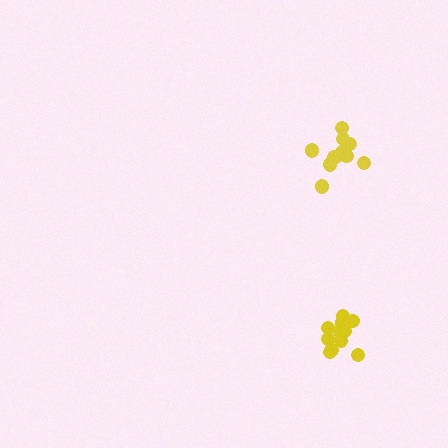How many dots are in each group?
Group 1: 13 dots, Group 2: 13 dots (26 total).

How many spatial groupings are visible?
There are 2 spatial groupings.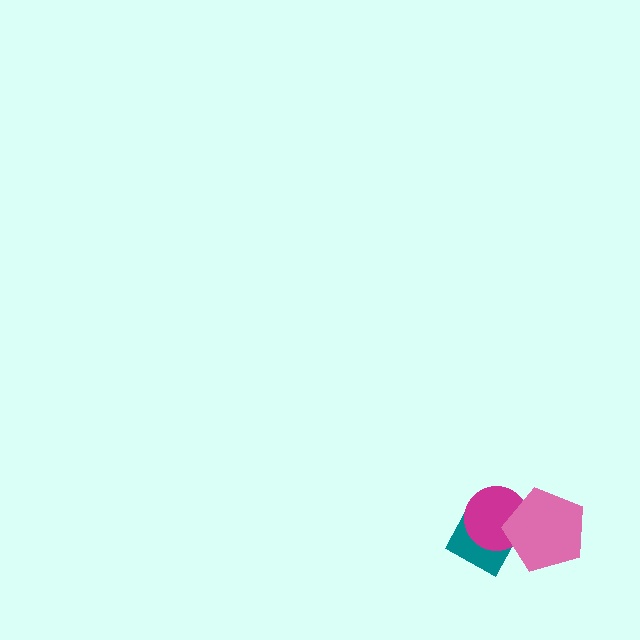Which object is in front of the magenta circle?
The pink pentagon is in front of the magenta circle.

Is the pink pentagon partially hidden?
No, no other shape covers it.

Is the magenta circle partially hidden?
Yes, it is partially covered by another shape.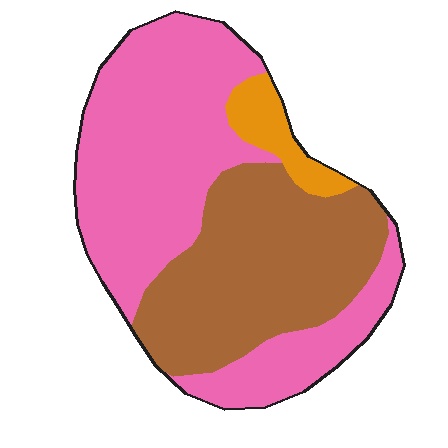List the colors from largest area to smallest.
From largest to smallest: pink, brown, orange.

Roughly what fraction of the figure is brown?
Brown takes up between a quarter and a half of the figure.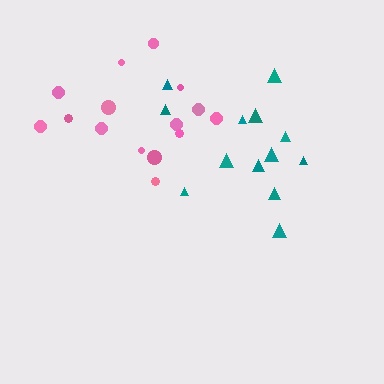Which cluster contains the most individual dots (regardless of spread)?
Pink (15).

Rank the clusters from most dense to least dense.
pink, teal.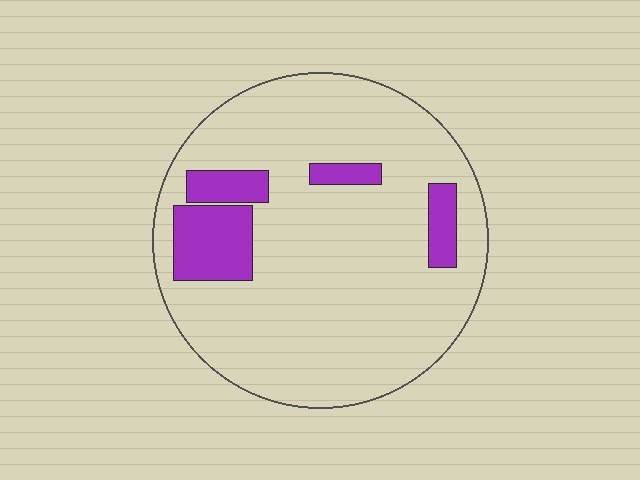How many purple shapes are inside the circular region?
4.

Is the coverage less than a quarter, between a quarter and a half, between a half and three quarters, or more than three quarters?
Less than a quarter.